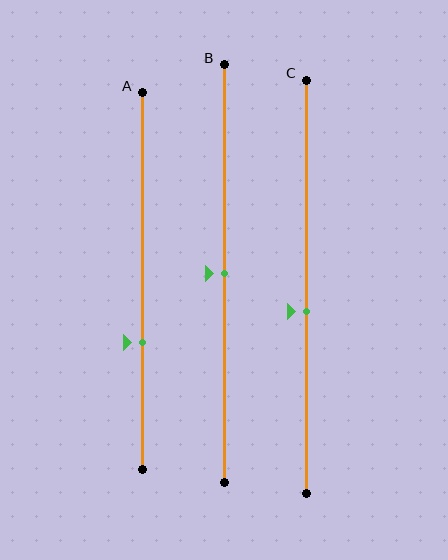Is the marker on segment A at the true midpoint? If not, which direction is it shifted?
No, the marker on segment A is shifted downward by about 16% of the segment length.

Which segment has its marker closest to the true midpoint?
Segment B has its marker closest to the true midpoint.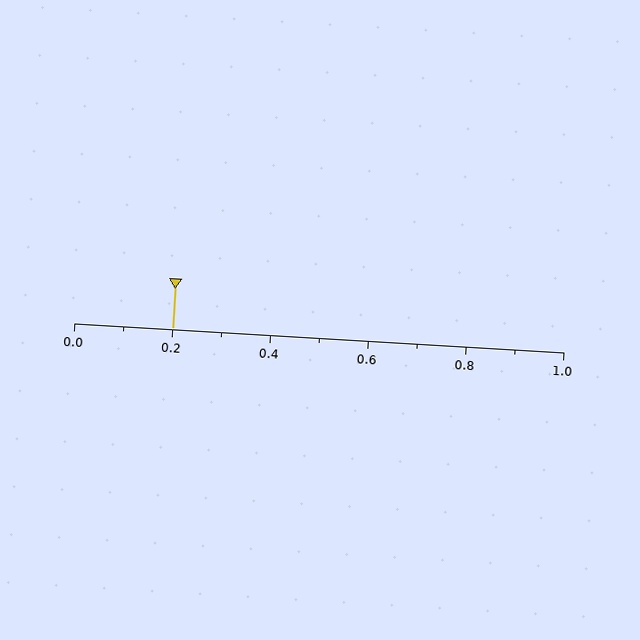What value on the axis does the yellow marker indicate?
The marker indicates approximately 0.2.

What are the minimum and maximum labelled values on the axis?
The axis runs from 0.0 to 1.0.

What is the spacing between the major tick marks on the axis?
The major ticks are spaced 0.2 apart.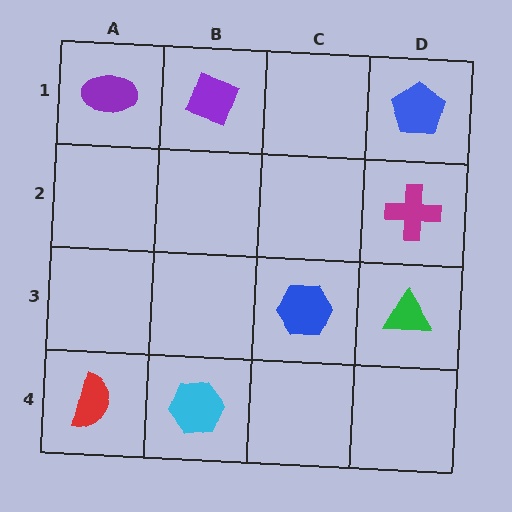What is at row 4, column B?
A cyan hexagon.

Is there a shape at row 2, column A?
No, that cell is empty.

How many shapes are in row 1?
3 shapes.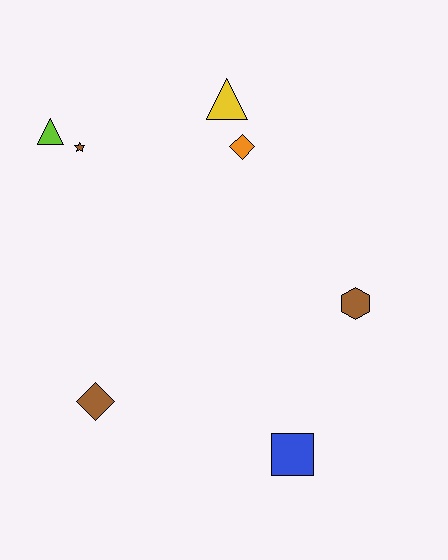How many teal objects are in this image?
There are no teal objects.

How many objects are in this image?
There are 7 objects.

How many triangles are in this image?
There are 2 triangles.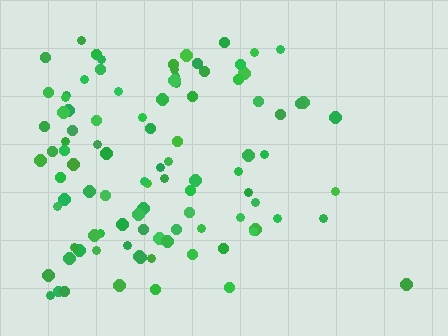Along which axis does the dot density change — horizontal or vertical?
Horizontal.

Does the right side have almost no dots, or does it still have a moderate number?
Still a moderate number, just noticeably fewer than the left.